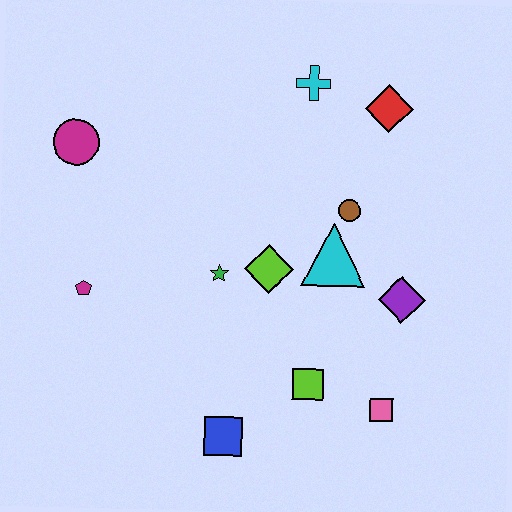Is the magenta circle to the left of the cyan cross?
Yes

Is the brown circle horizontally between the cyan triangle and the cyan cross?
No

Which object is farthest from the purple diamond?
The magenta circle is farthest from the purple diamond.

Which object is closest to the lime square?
The pink square is closest to the lime square.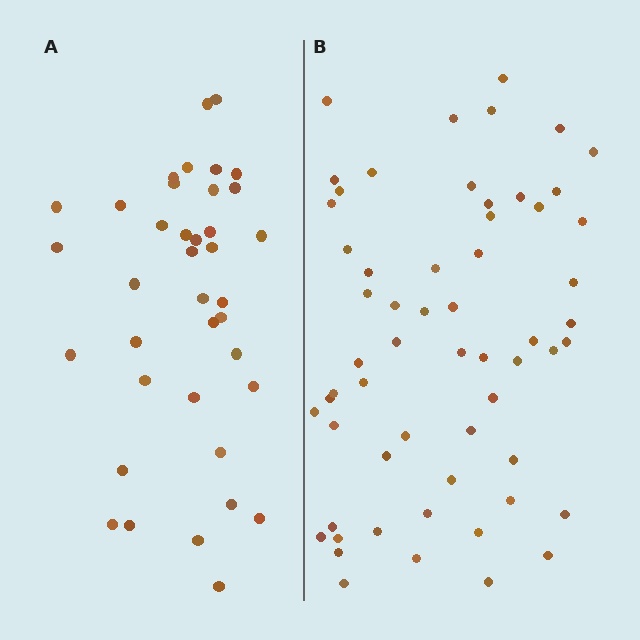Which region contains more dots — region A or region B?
Region B (the right region) has more dots.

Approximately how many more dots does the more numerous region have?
Region B has approximately 20 more dots than region A.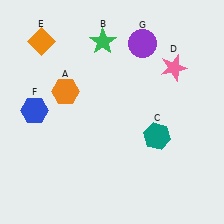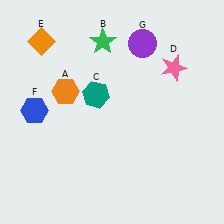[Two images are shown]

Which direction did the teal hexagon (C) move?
The teal hexagon (C) moved left.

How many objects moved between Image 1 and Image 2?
1 object moved between the two images.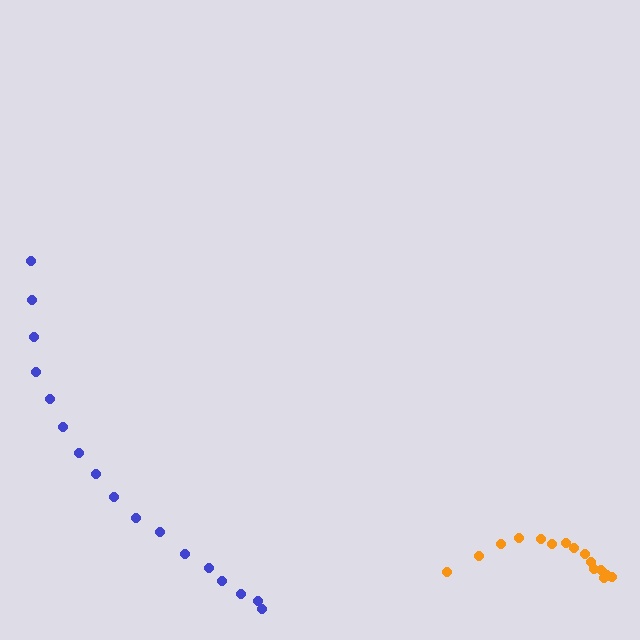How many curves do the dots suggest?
There are 2 distinct paths.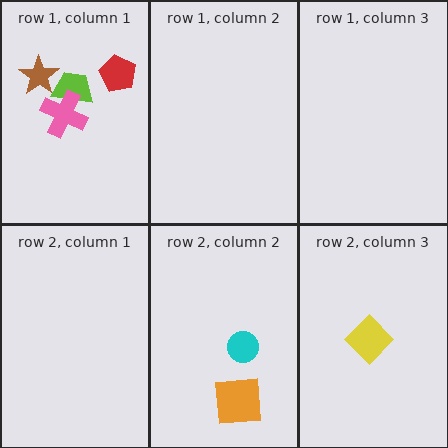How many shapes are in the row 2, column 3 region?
1.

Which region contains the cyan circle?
The row 2, column 2 region.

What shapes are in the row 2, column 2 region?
The orange square, the cyan circle.